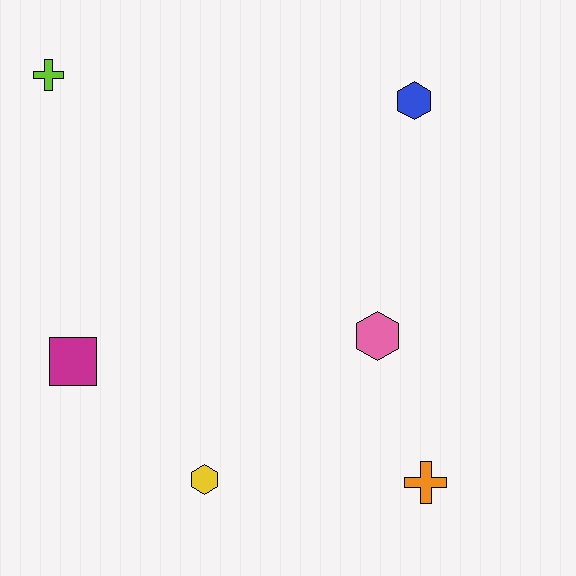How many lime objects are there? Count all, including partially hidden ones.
There is 1 lime object.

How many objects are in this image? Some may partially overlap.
There are 6 objects.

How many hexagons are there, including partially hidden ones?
There are 3 hexagons.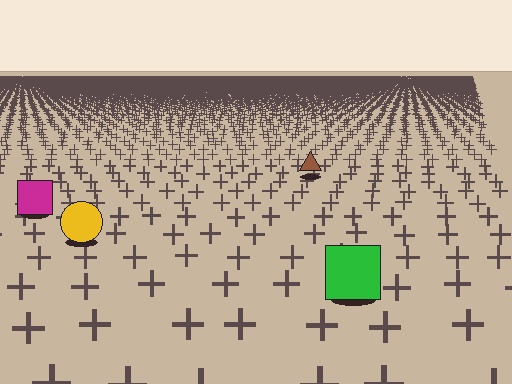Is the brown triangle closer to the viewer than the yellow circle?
No. The yellow circle is closer — you can tell from the texture gradient: the ground texture is coarser near it.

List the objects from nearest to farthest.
From nearest to farthest: the green square, the yellow circle, the magenta square, the brown triangle.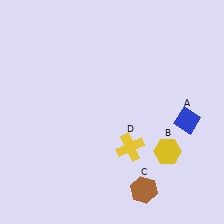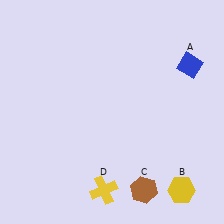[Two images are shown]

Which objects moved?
The objects that moved are: the blue diamond (A), the yellow hexagon (B), the yellow cross (D).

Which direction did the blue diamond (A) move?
The blue diamond (A) moved up.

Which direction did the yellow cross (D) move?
The yellow cross (D) moved down.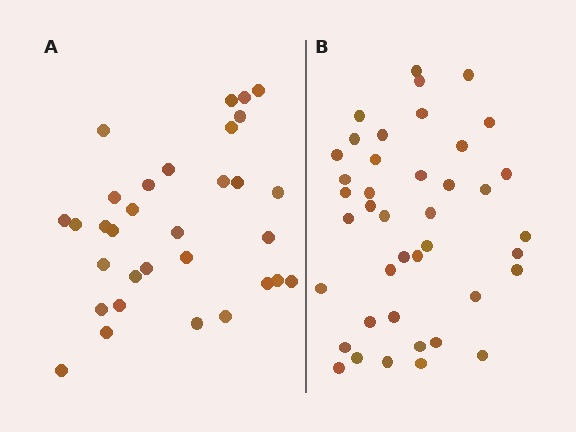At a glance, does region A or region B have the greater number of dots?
Region B (the right region) has more dots.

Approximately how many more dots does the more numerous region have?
Region B has roughly 8 or so more dots than region A.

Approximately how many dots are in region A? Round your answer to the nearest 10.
About 30 dots. (The exact count is 32, which rounds to 30.)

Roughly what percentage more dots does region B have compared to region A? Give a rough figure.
About 30% more.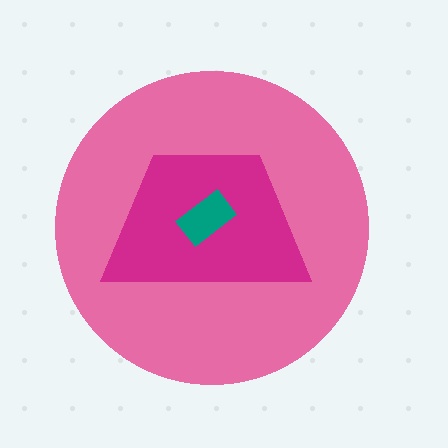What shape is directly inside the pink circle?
The magenta trapezoid.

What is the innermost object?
The teal rectangle.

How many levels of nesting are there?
3.